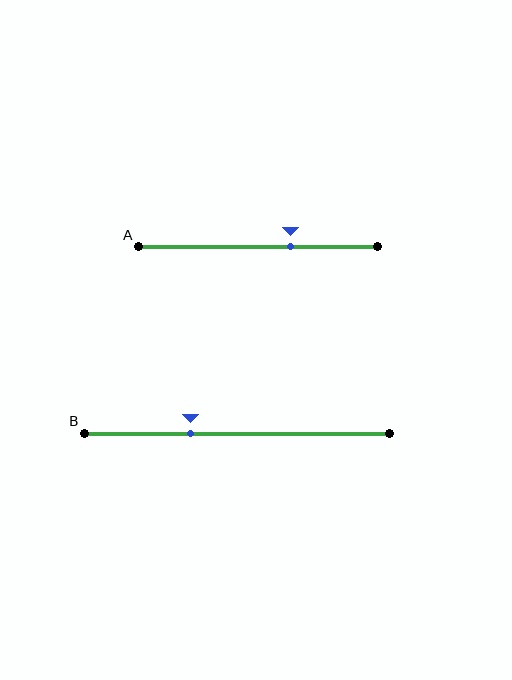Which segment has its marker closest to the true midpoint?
Segment A has its marker closest to the true midpoint.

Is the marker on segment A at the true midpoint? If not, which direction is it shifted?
No, the marker on segment A is shifted to the right by about 14% of the segment length.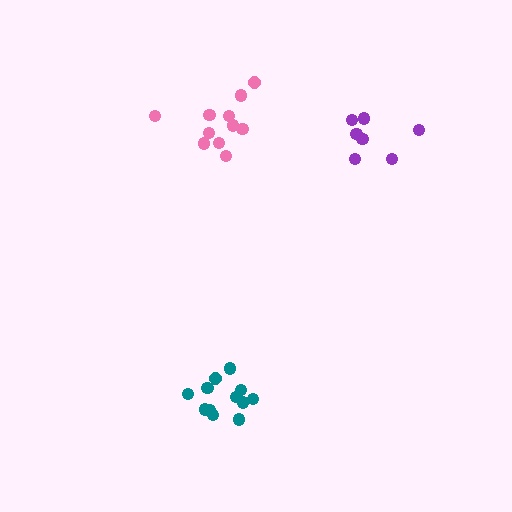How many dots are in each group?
Group 1: 7 dots, Group 2: 12 dots, Group 3: 11 dots (30 total).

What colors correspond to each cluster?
The clusters are colored: purple, teal, pink.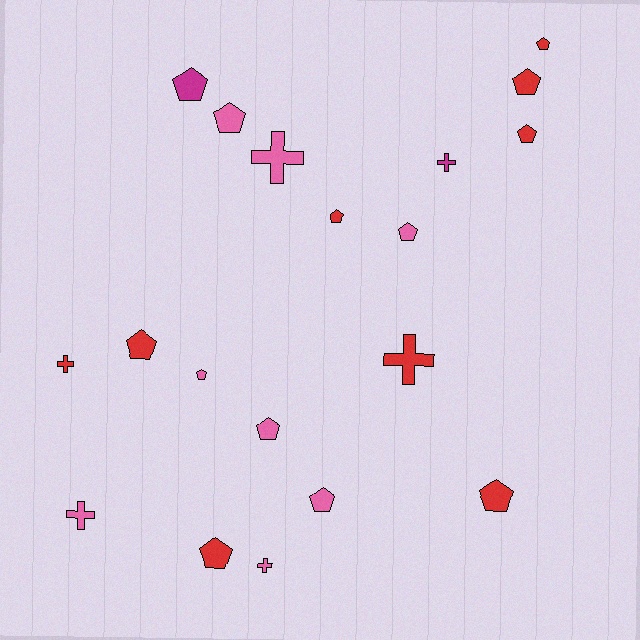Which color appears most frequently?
Red, with 9 objects.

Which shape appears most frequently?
Pentagon, with 13 objects.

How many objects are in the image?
There are 19 objects.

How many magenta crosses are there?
There is 1 magenta cross.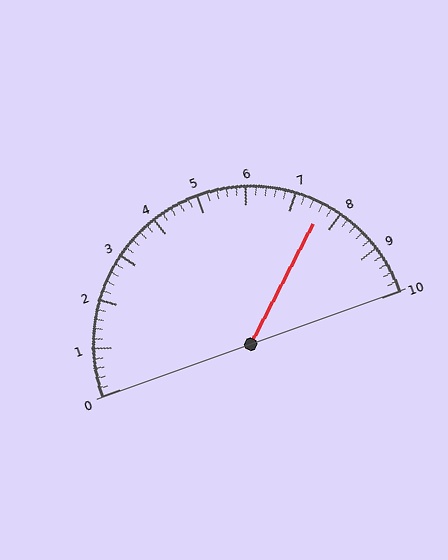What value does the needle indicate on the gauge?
The needle indicates approximately 7.6.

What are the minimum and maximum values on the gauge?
The gauge ranges from 0 to 10.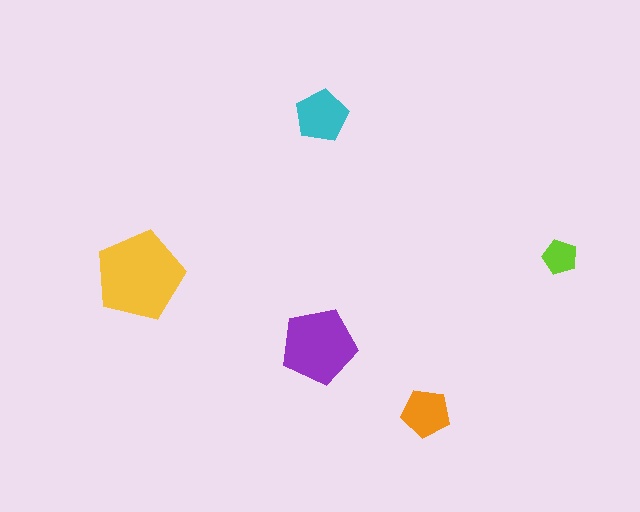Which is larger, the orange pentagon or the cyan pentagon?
The cyan one.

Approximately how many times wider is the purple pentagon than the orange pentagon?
About 1.5 times wider.